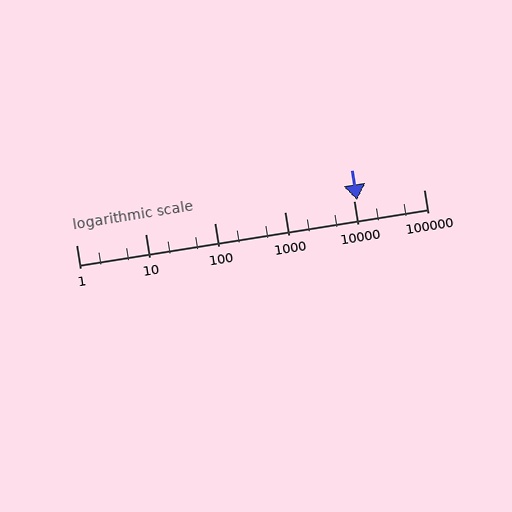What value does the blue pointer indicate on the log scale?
The pointer indicates approximately 11000.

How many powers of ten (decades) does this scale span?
The scale spans 5 decades, from 1 to 100000.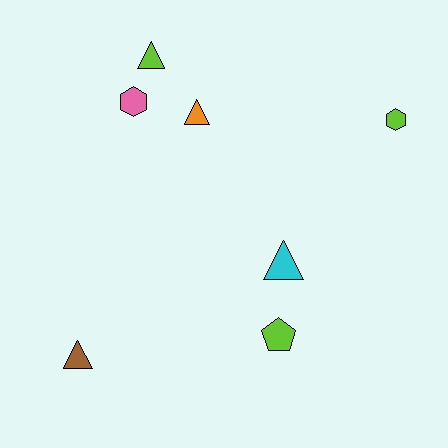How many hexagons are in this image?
There are 2 hexagons.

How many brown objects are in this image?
There is 1 brown object.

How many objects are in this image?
There are 7 objects.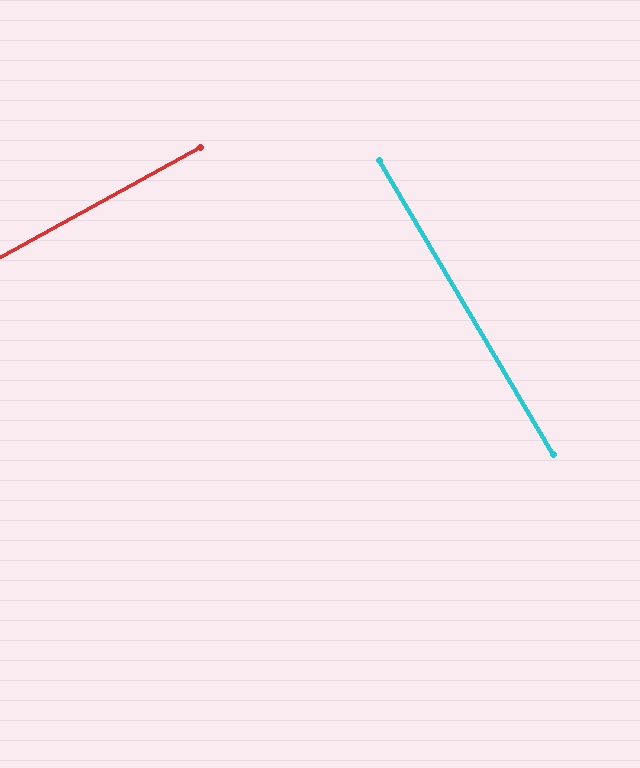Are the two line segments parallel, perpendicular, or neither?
Perpendicular — they meet at approximately 88°.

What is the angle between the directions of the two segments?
Approximately 88 degrees.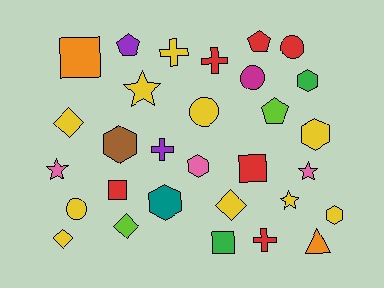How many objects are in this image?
There are 30 objects.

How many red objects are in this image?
There are 6 red objects.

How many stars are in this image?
There are 4 stars.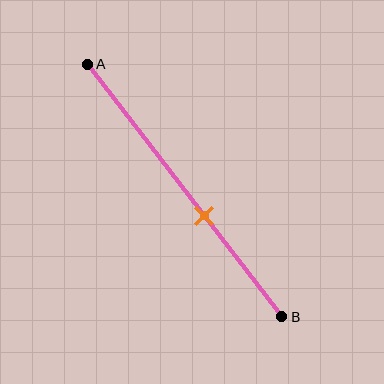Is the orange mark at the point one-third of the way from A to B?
No, the mark is at about 60% from A, not at the 33% one-third point.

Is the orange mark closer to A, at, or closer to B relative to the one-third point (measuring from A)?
The orange mark is closer to point B than the one-third point of segment AB.